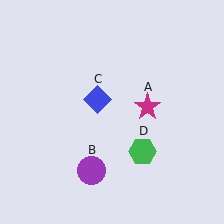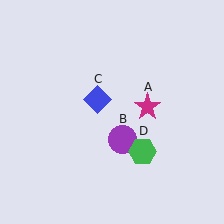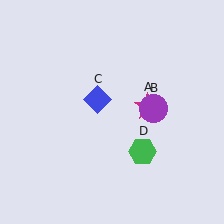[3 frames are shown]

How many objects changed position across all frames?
1 object changed position: purple circle (object B).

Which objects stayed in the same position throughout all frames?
Magenta star (object A) and blue diamond (object C) and green hexagon (object D) remained stationary.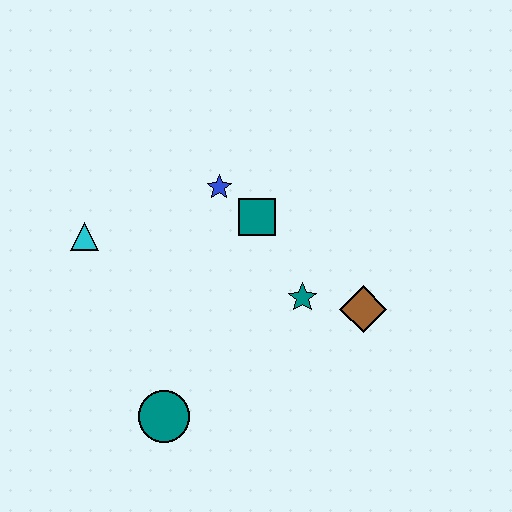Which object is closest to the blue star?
The teal square is closest to the blue star.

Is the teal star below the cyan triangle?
Yes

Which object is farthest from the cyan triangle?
The brown diamond is farthest from the cyan triangle.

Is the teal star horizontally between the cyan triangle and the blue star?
No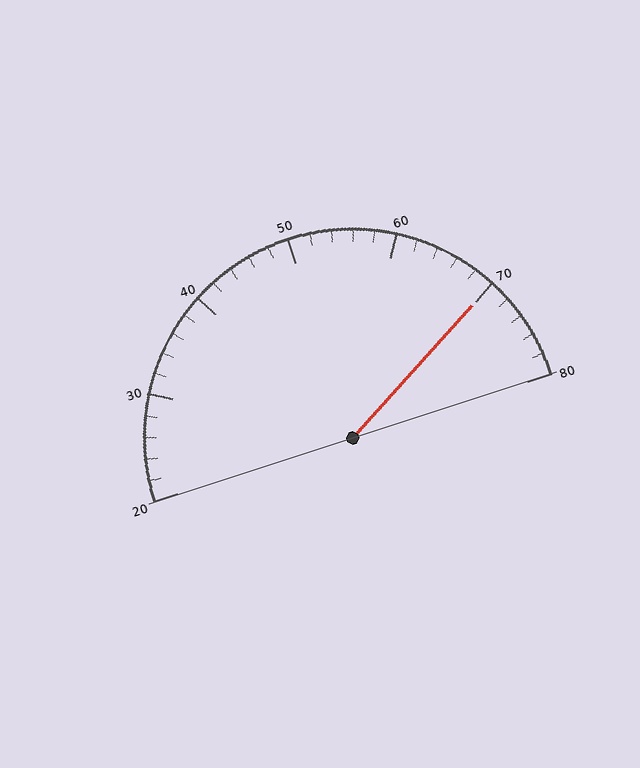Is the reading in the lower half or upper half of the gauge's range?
The reading is in the upper half of the range (20 to 80).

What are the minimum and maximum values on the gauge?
The gauge ranges from 20 to 80.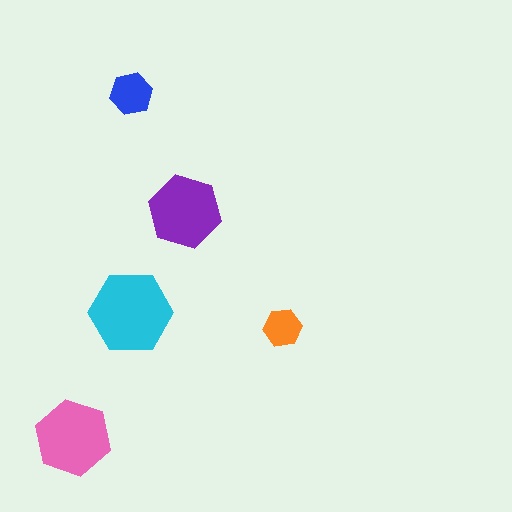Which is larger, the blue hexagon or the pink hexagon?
The pink one.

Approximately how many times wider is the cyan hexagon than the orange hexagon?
About 2 times wider.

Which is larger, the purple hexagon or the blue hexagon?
The purple one.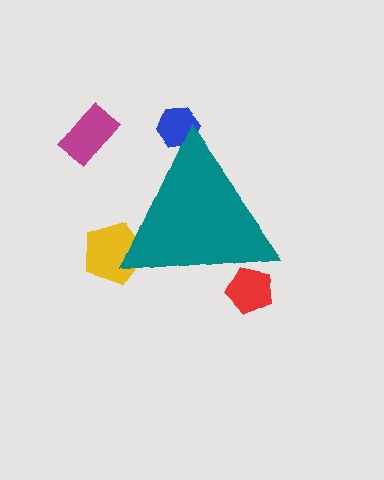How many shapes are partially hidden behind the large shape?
3 shapes are partially hidden.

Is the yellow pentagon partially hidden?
Yes, the yellow pentagon is partially hidden behind the teal triangle.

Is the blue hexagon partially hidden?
Yes, the blue hexagon is partially hidden behind the teal triangle.